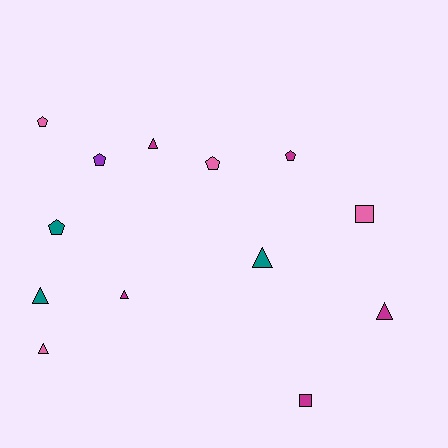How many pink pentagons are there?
There are 2 pink pentagons.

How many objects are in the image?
There are 13 objects.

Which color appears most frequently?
Magenta, with 5 objects.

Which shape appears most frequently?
Triangle, with 6 objects.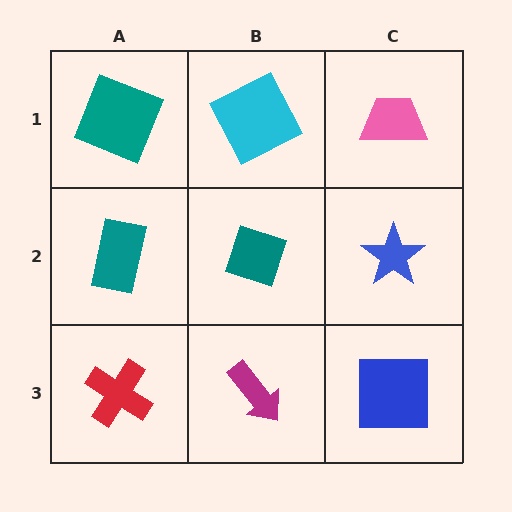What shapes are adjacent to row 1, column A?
A teal rectangle (row 2, column A), a cyan square (row 1, column B).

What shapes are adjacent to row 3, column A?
A teal rectangle (row 2, column A), a magenta arrow (row 3, column B).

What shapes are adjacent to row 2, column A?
A teal square (row 1, column A), a red cross (row 3, column A), a teal diamond (row 2, column B).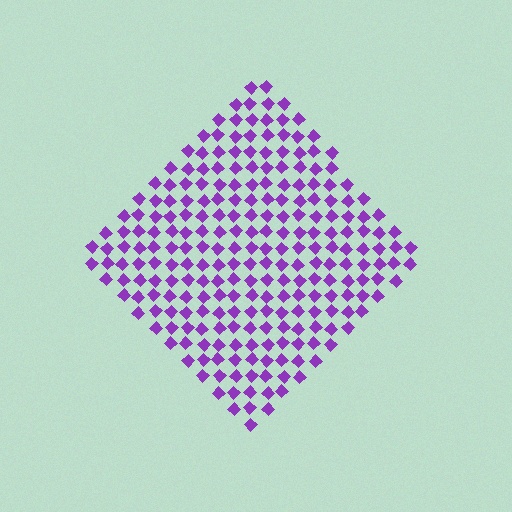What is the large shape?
The large shape is a diamond.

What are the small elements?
The small elements are diamonds.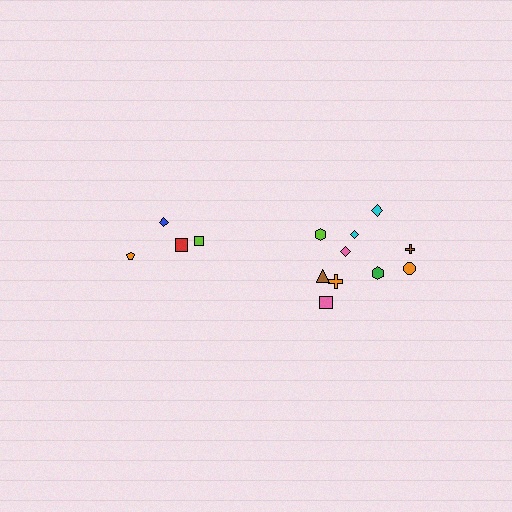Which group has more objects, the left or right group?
The right group.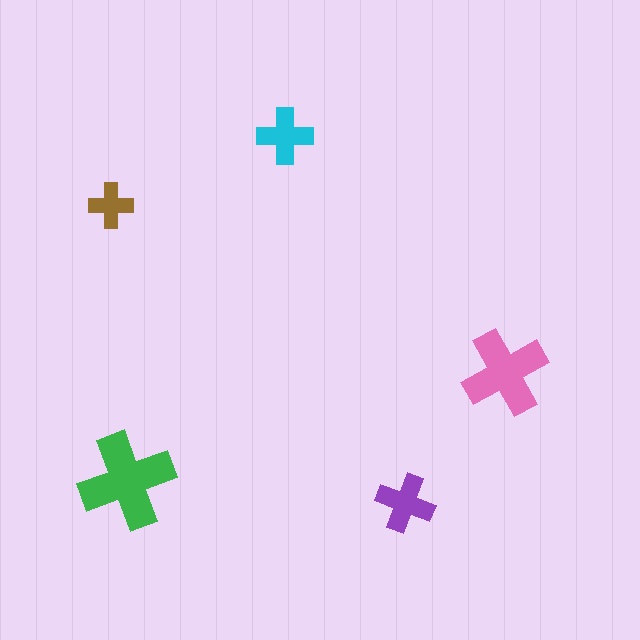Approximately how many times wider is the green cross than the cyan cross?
About 1.5 times wider.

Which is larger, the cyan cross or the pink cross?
The pink one.